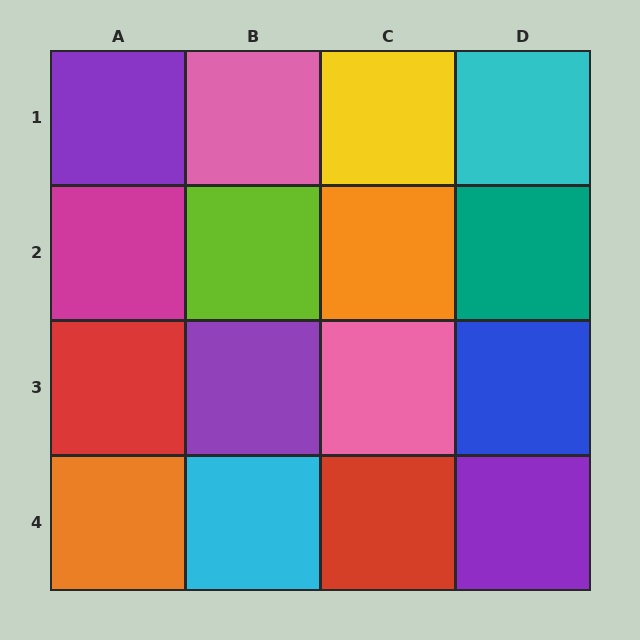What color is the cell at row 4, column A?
Orange.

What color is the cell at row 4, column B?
Cyan.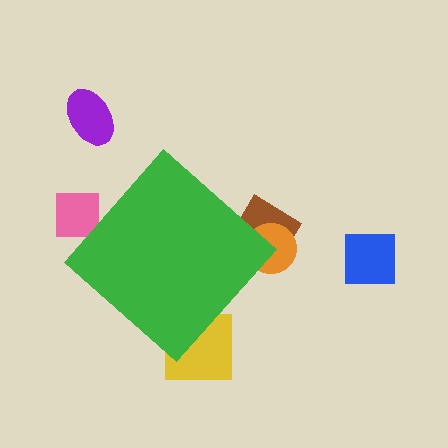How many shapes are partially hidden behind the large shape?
4 shapes are partially hidden.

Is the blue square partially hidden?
No, the blue square is fully visible.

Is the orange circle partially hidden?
Yes, the orange circle is partially hidden behind the green diamond.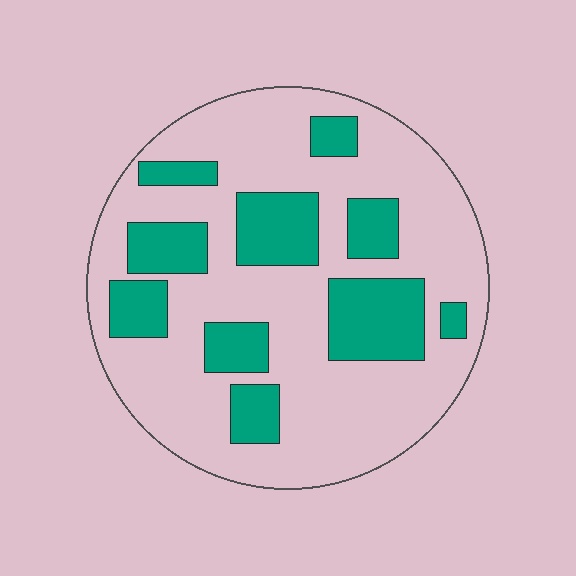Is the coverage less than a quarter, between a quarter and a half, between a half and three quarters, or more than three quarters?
Between a quarter and a half.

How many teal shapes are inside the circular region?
10.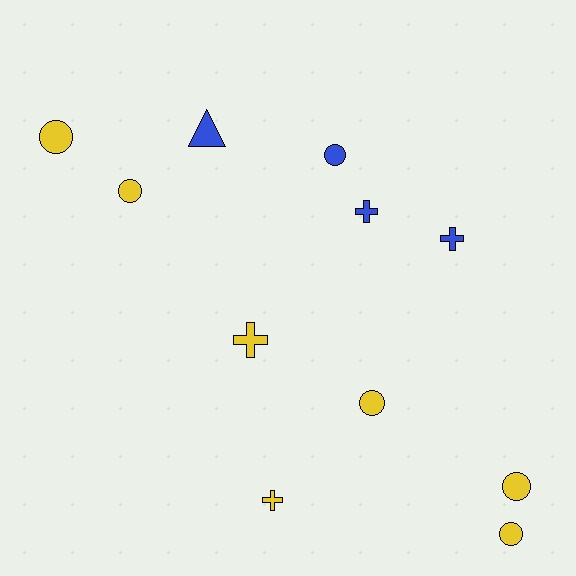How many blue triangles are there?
There is 1 blue triangle.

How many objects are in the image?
There are 11 objects.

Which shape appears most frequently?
Circle, with 6 objects.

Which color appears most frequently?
Yellow, with 7 objects.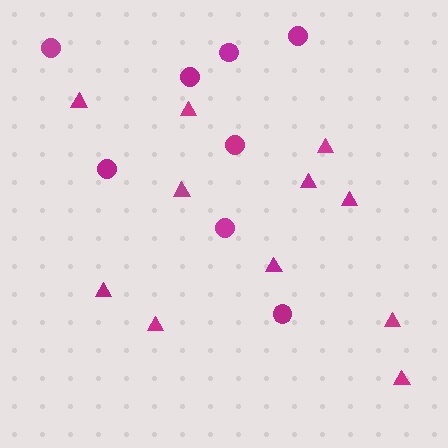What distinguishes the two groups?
There are 2 groups: one group of triangles (11) and one group of circles (8).